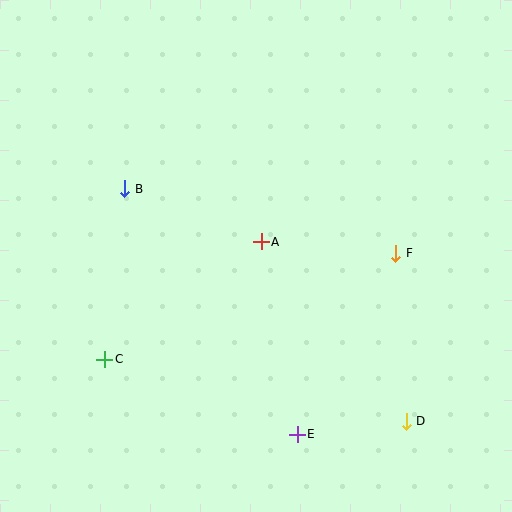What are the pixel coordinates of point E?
Point E is at (297, 434).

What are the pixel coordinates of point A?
Point A is at (261, 242).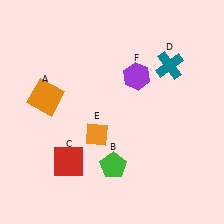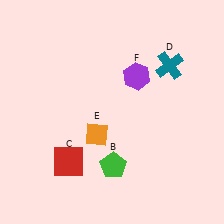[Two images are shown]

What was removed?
The orange square (A) was removed in Image 2.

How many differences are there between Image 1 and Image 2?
There is 1 difference between the two images.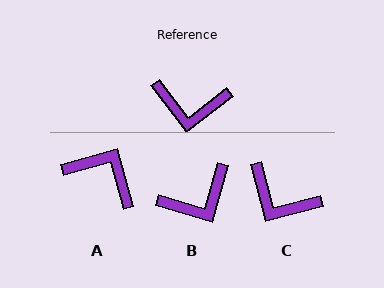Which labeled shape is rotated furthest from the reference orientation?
A, about 158 degrees away.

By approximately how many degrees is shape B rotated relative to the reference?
Approximately 36 degrees counter-clockwise.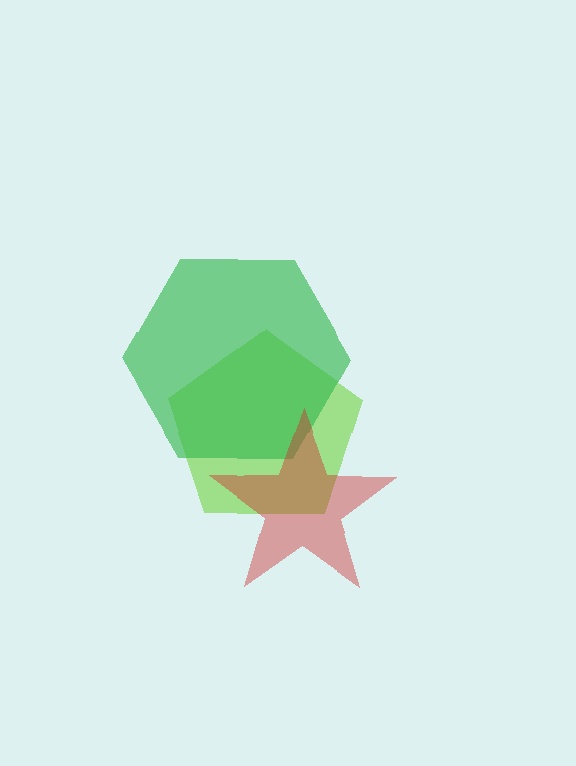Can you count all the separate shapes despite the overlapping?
Yes, there are 3 separate shapes.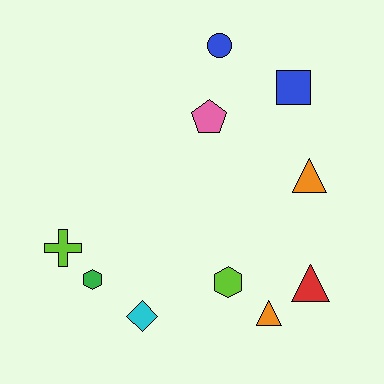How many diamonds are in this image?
There is 1 diamond.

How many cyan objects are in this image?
There is 1 cyan object.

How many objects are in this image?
There are 10 objects.